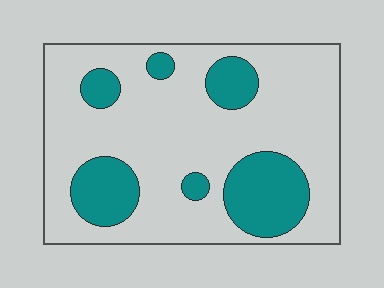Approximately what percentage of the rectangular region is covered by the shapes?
Approximately 25%.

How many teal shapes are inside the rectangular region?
6.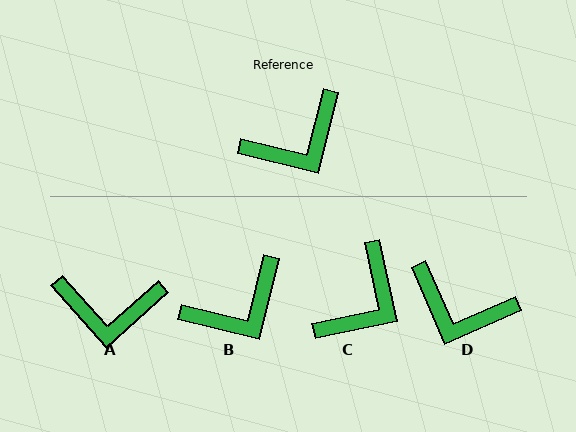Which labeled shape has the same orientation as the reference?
B.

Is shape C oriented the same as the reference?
No, it is off by about 26 degrees.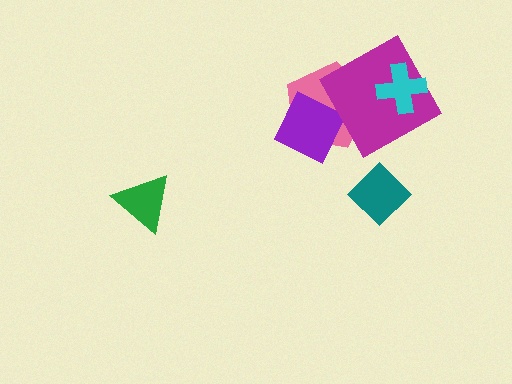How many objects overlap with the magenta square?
2 objects overlap with the magenta square.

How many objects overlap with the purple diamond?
1 object overlaps with the purple diamond.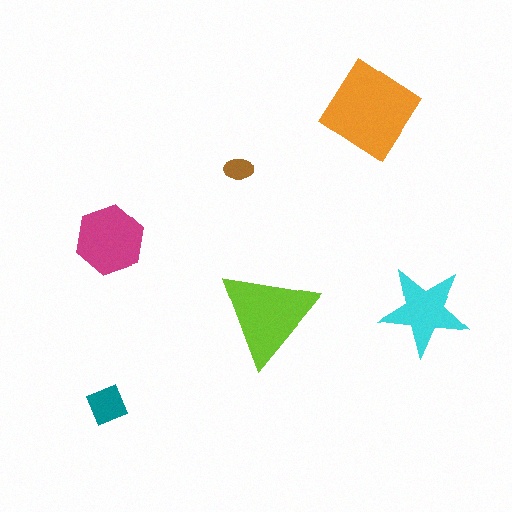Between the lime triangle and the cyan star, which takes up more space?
The lime triangle.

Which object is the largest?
The orange diamond.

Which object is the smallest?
The brown ellipse.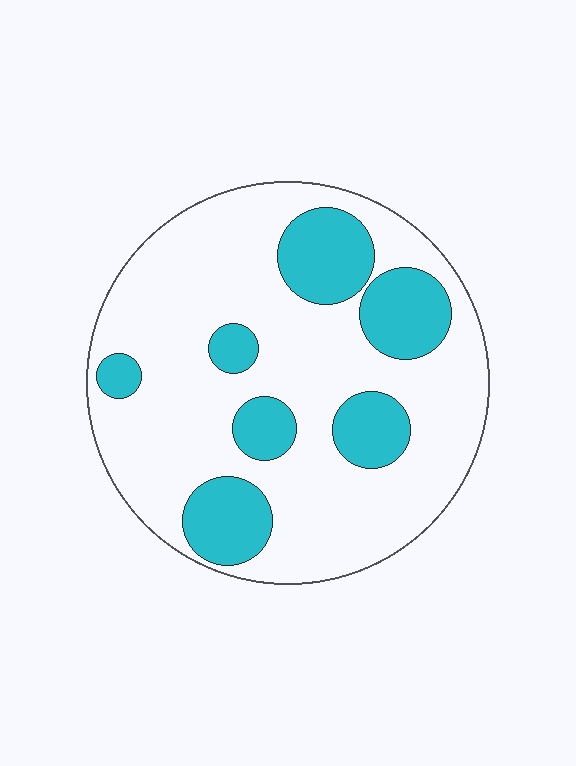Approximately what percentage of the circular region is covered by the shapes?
Approximately 25%.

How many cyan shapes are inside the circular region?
7.